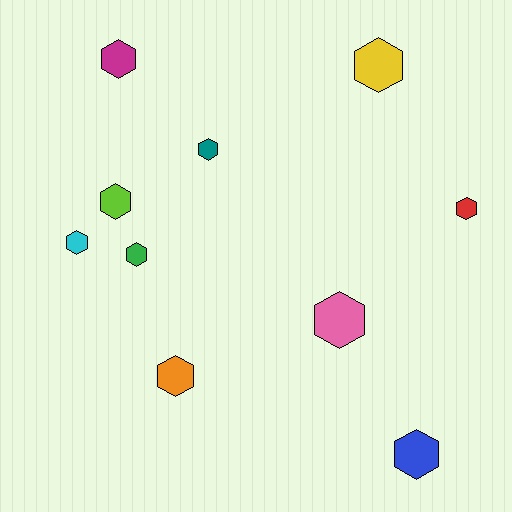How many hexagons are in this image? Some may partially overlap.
There are 10 hexagons.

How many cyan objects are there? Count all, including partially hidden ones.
There is 1 cyan object.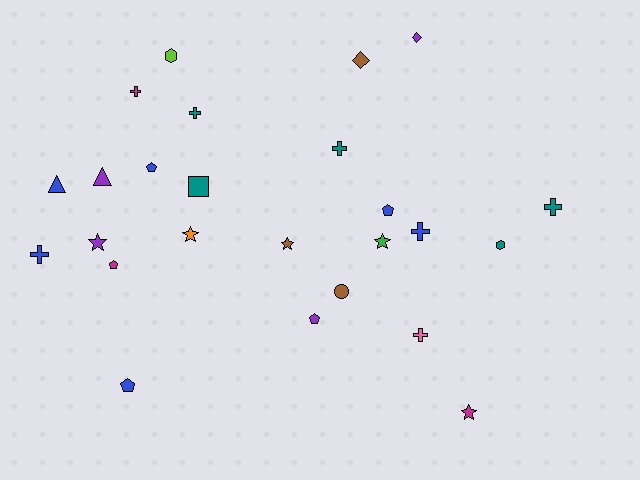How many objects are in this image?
There are 25 objects.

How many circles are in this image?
There is 1 circle.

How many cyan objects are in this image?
There are no cyan objects.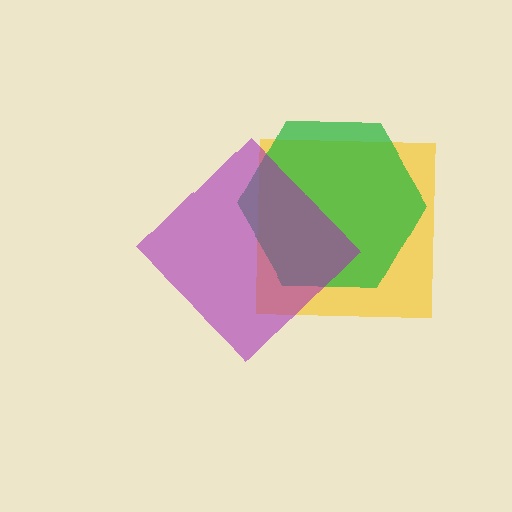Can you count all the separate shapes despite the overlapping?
Yes, there are 3 separate shapes.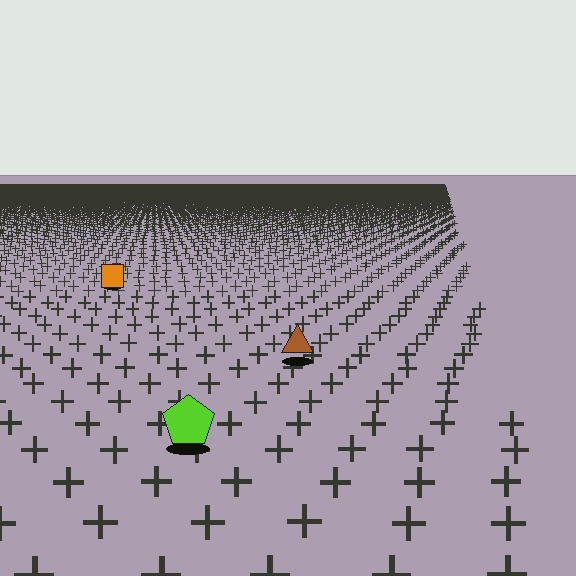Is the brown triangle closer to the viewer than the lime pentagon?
No. The lime pentagon is closer — you can tell from the texture gradient: the ground texture is coarser near it.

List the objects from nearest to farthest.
From nearest to farthest: the lime pentagon, the brown triangle, the orange square.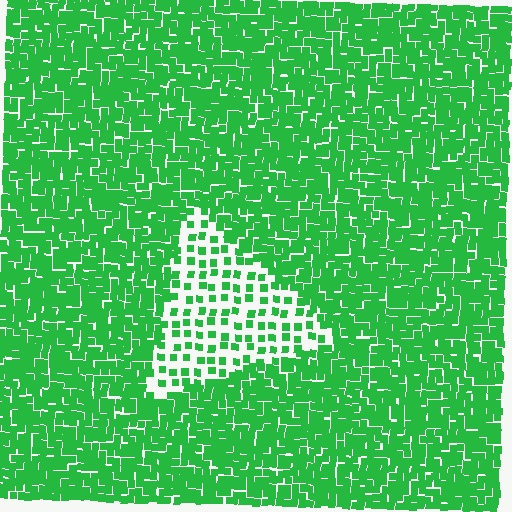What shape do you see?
I see a triangle.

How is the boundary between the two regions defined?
The boundary is defined by a change in element density (approximately 2.7x ratio). All elements are the same color, size, and shape.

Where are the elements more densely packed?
The elements are more densely packed outside the triangle boundary.